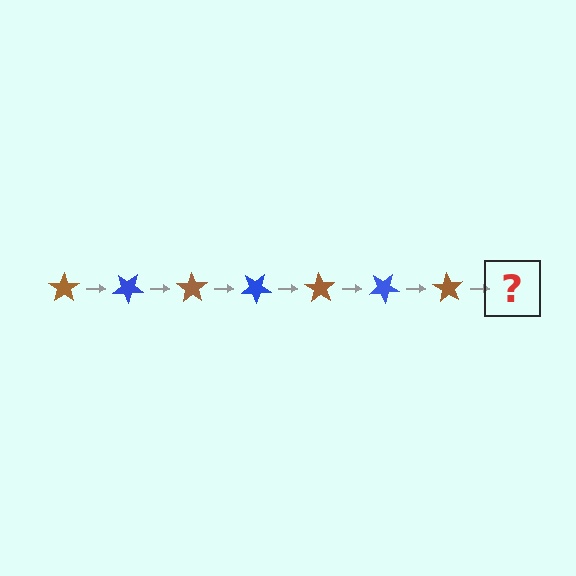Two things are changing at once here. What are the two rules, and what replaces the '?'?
The two rules are that it rotates 35 degrees each step and the color cycles through brown and blue. The '?' should be a blue star, rotated 245 degrees from the start.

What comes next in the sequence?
The next element should be a blue star, rotated 245 degrees from the start.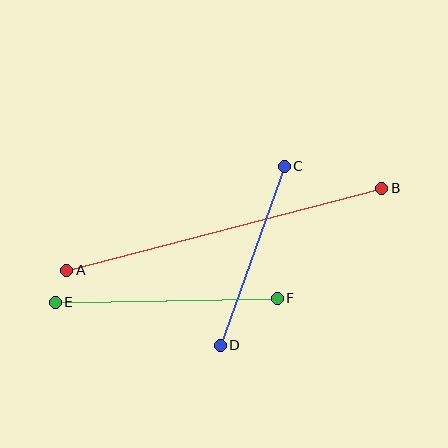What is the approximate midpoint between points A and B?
The midpoint is at approximately (224, 229) pixels.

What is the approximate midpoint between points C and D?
The midpoint is at approximately (252, 256) pixels.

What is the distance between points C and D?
The distance is approximately 190 pixels.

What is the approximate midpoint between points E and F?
The midpoint is at approximately (166, 300) pixels.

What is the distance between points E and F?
The distance is approximately 222 pixels.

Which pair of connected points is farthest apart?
Points A and B are farthest apart.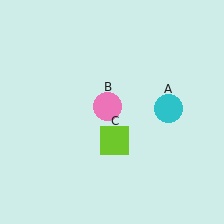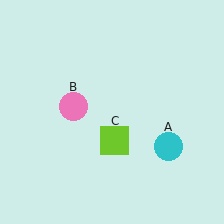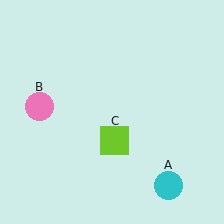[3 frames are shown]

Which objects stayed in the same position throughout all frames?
Lime square (object C) remained stationary.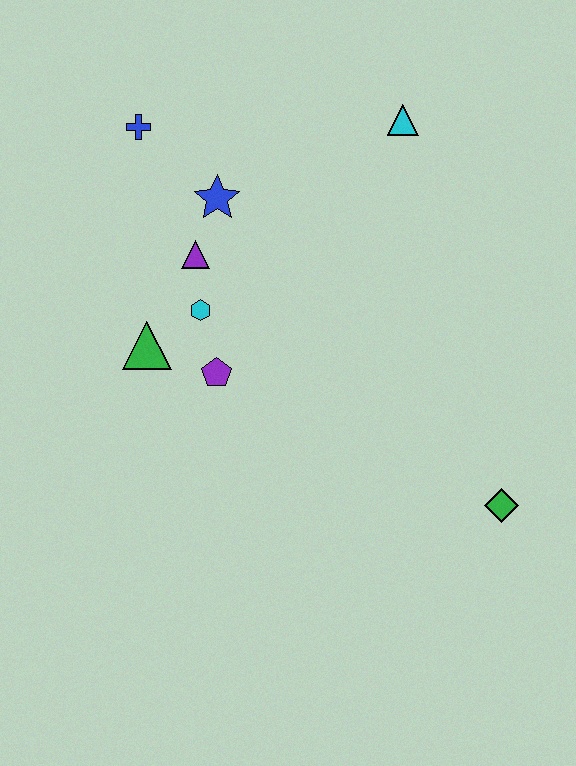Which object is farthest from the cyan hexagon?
The green diamond is farthest from the cyan hexagon.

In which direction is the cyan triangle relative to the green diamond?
The cyan triangle is above the green diamond.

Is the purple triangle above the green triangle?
Yes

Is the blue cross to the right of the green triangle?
No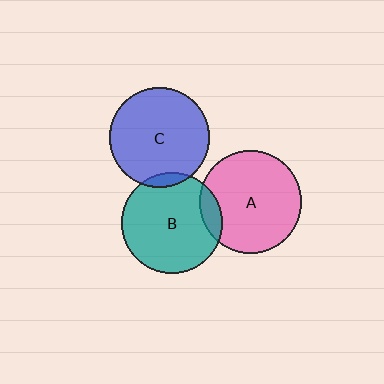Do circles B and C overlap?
Yes.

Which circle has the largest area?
Circle A (pink).